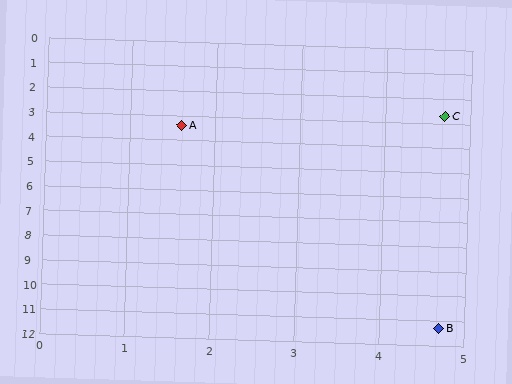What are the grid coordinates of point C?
Point C is at approximately (4.7, 2.7).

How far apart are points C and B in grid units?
Points C and B are about 8.6 grid units apart.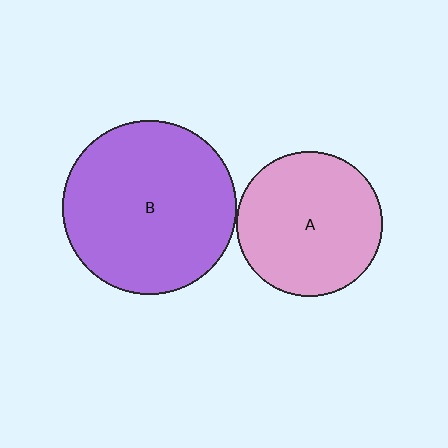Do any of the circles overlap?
No, none of the circles overlap.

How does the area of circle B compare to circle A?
Approximately 1.4 times.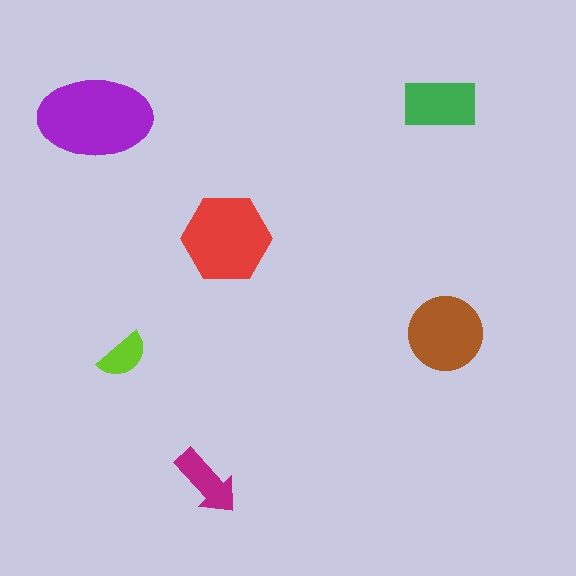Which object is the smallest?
The lime semicircle.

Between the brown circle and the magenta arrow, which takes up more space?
The brown circle.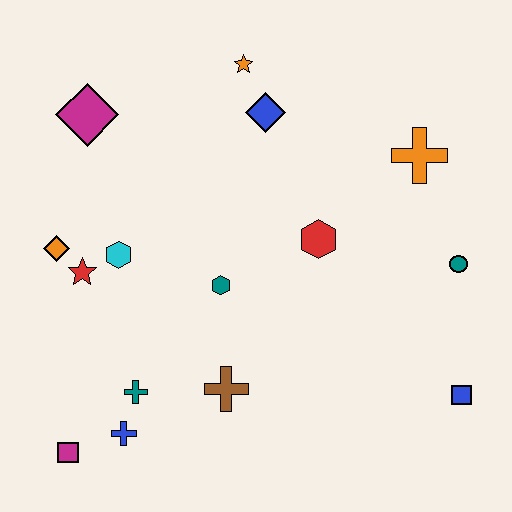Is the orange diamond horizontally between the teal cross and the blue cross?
No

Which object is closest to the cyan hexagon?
The red star is closest to the cyan hexagon.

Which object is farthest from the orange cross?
The magenta square is farthest from the orange cross.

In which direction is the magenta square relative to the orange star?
The magenta square is below the orange star.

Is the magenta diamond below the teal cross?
No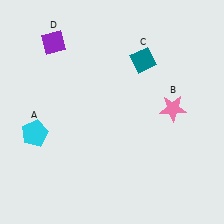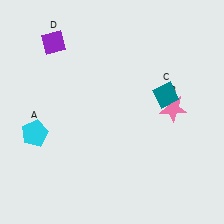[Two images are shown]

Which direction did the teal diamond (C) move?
The teal diamond (C) moved down.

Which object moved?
The teal diamond (C) moved down.